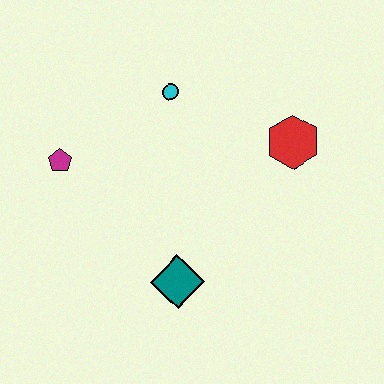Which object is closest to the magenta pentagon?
The cyan circle is closest to the magenta pentagon.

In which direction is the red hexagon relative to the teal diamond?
The red hexagon is above the teal diamond.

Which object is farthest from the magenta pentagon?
The red hexagon is farthest from the magenta pentagon.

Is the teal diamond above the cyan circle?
No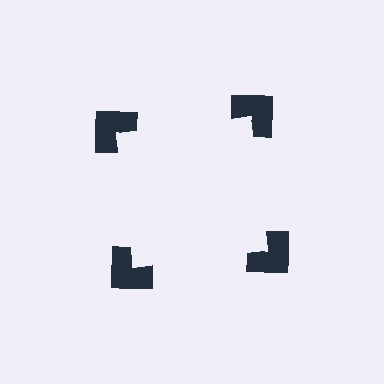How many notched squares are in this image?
There are 4 — one at each vertex of the illusory square.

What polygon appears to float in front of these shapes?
An illusory square — its edges are inferred from the aligned wedge cuts in the notched squares, not physically drawn.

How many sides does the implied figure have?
4 sides.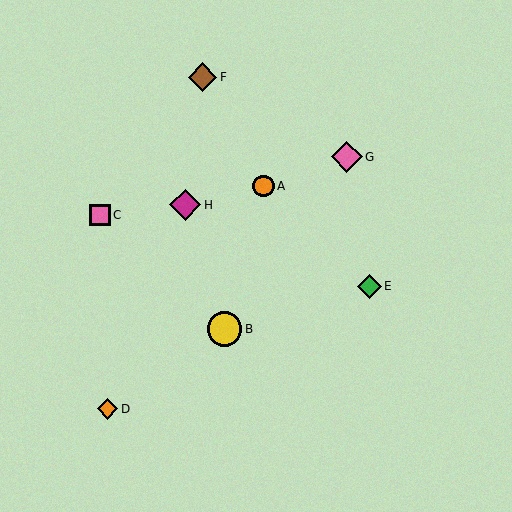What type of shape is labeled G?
Shape G is a pink diamond.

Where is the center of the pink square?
The center of the pink square is at (100, 215).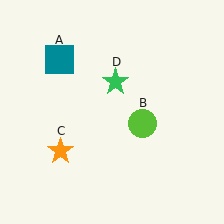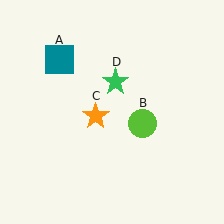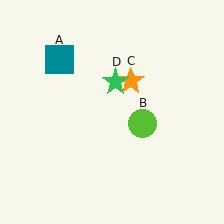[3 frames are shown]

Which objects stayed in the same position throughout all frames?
Teal square (object A) and lime circle (object B) and green star (object D) remained stationary.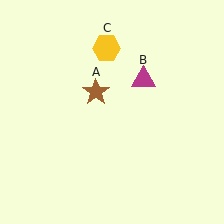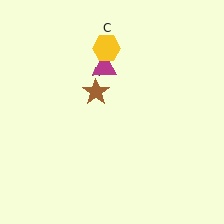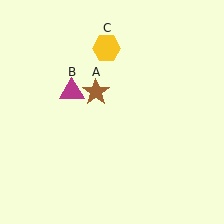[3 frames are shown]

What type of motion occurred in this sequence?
The magenta triangle (object B) rotated counterclockwise around the center of the scene.